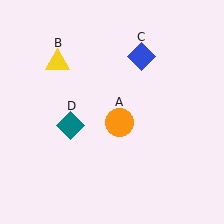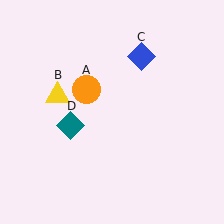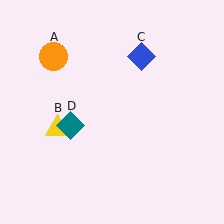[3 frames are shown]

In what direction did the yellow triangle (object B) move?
The yellow triangle (object B) moved down.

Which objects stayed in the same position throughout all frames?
Blue diamond (object C) and teal diamond (object D) remained stationary.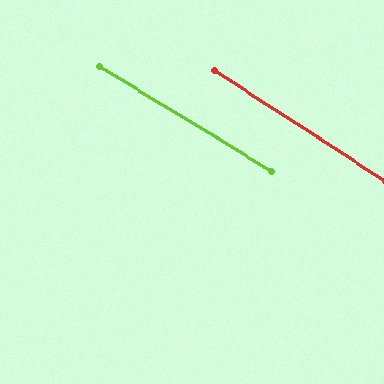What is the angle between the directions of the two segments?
Approximately 2 degrees.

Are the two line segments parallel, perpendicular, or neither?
Parallel — their directions differ by only 1.6°.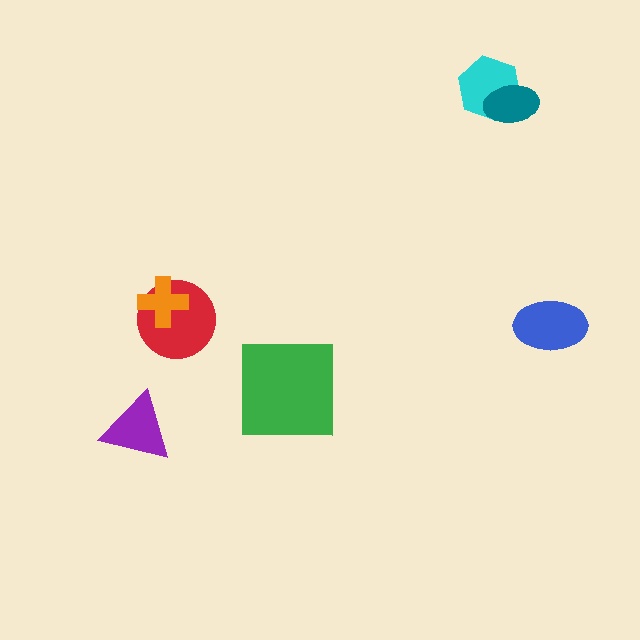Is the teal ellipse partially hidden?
No, no other shape covers it.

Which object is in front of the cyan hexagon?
The teal ellipse is in front of the cyan hexagon.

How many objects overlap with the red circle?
1 object overlaps with the red circle.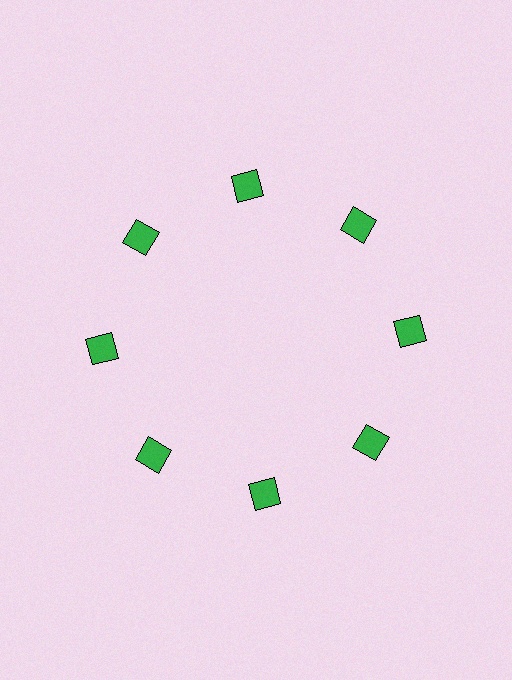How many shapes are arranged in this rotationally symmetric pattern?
There are 8 shapes, arranged in 8 groups of 1.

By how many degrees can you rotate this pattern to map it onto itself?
The pattern maps onto itself every 45 degrees of rotation.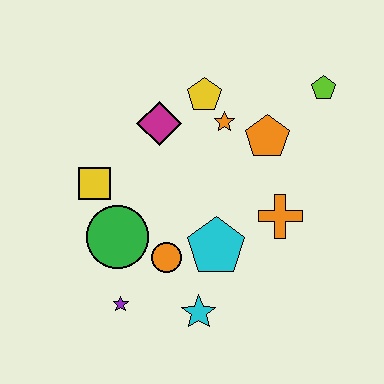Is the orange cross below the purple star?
No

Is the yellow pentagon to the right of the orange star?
No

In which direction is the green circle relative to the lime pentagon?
The green circle is to the left of the lime pentagon.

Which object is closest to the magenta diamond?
The yellow pentagon is closest to the magenta diamond.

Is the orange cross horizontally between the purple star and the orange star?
No